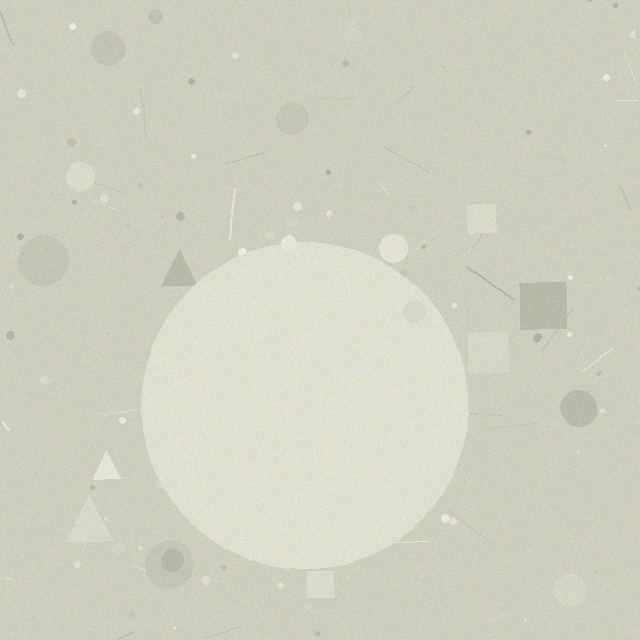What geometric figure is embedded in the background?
A circle is embedded in the background.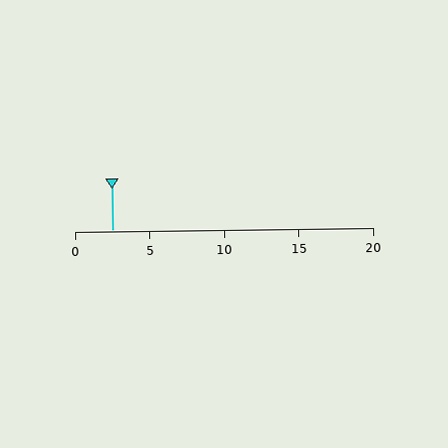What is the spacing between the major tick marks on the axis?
The major ticks are spaced 5 apart.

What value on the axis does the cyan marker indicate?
The marker indicates approximately 2.5.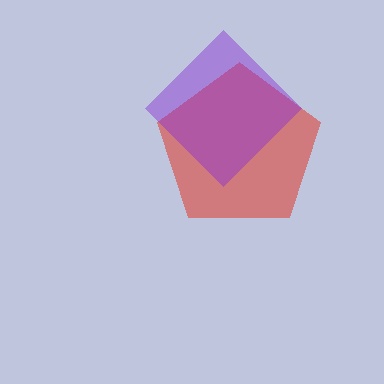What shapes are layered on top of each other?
The layered shapes are: a red pentagon, a purple diamond.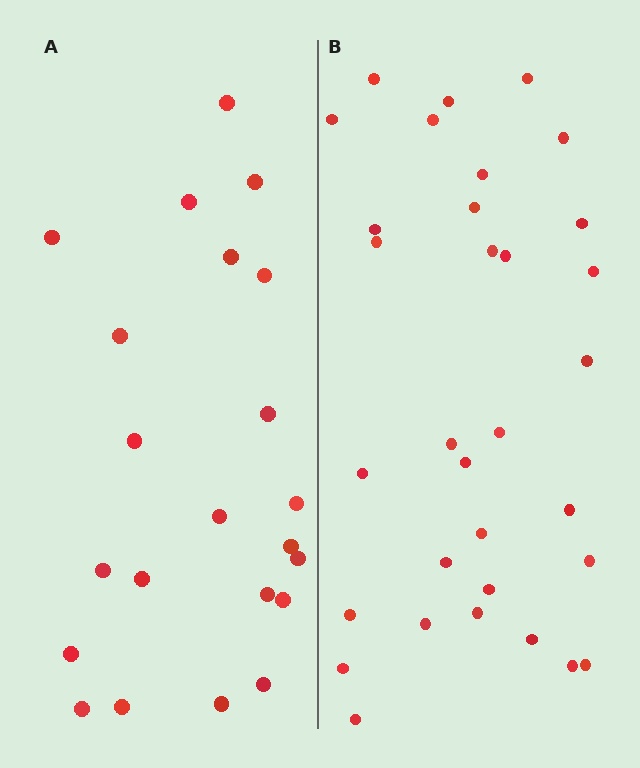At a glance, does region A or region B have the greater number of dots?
Region B (the right region) has more dots.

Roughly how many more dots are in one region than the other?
Region B has roughly 10 or so more dots than region A.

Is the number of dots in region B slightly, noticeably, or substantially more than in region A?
Region B has substantially more. The ratio is roughly 1.5 to 1.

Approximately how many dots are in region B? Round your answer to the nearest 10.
About 30 dots. (The exact count is 32, which rounds to 30.)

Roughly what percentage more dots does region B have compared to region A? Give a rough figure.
About 45% more.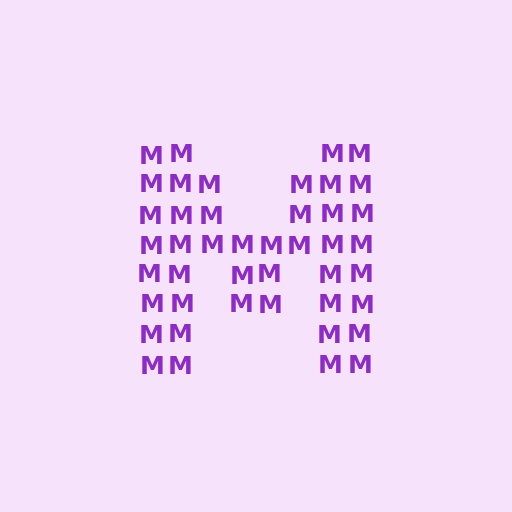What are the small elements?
The small elements are letter M's.